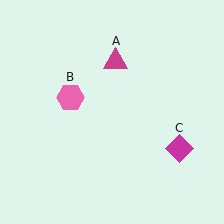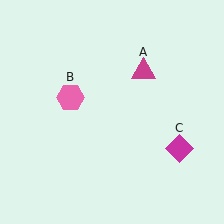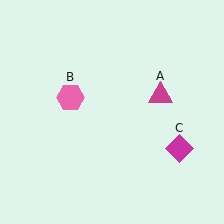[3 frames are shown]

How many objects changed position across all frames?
1 object changed position: magenta triangle (object A).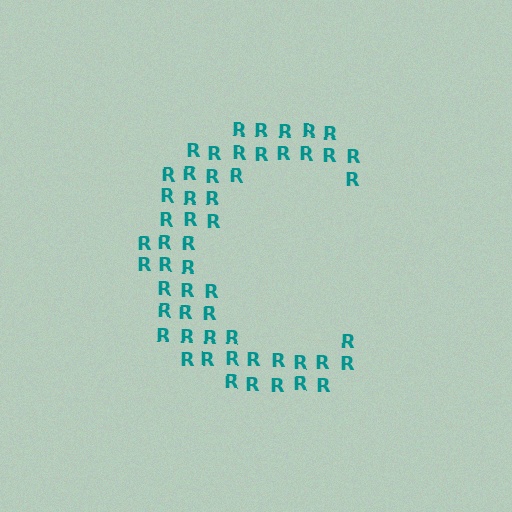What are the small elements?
The small elements are letter R's.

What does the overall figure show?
The overall figure shows the letter C.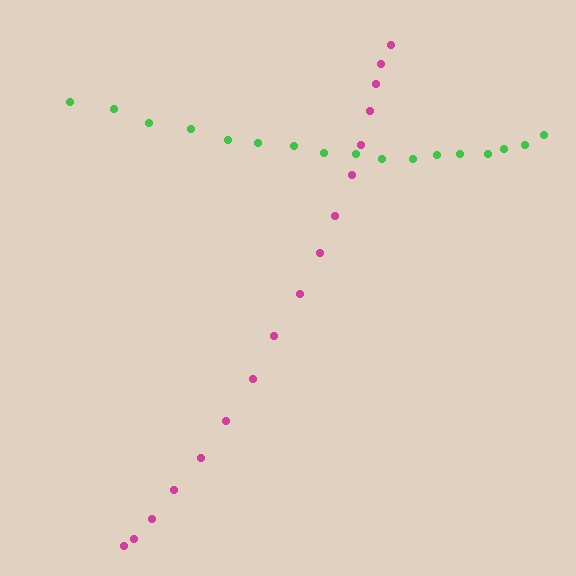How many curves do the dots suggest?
There are 2 distinct paths.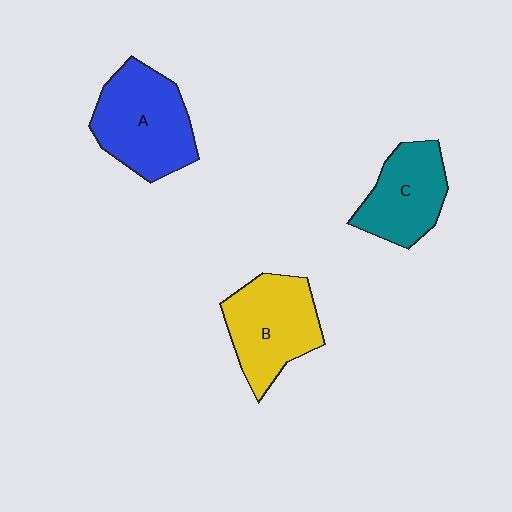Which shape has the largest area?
Shape A (blue).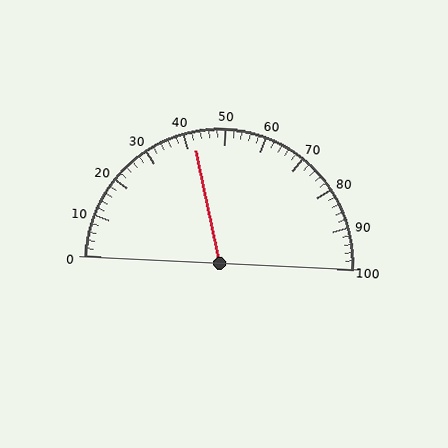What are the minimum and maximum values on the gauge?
The gauge ranges from 0 to 100.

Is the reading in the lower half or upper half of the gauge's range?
The reading is in the lower half of the range (0 to 100).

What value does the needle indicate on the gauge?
The needle indicates approximately 42.